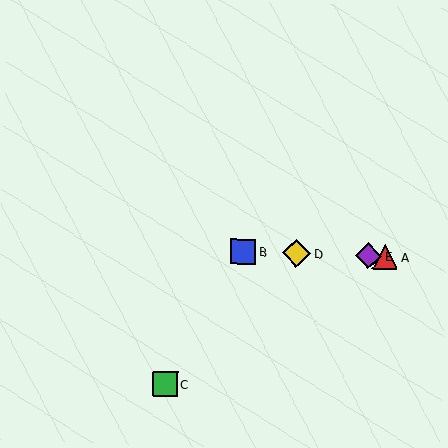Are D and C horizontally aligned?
No, D is at y≈253 and C is at y≈384.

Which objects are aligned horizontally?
Objects A, B, D, E are aligned horizontally.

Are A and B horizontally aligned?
Yes, both are at y≈257.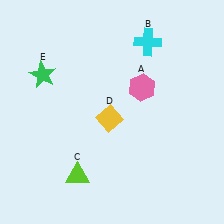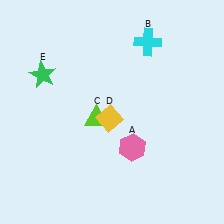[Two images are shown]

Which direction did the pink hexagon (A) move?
The pink hexagon (A) moved down.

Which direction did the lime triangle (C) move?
The lime triangle (C) moved up.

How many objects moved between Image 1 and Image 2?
2 objects moved between the two images.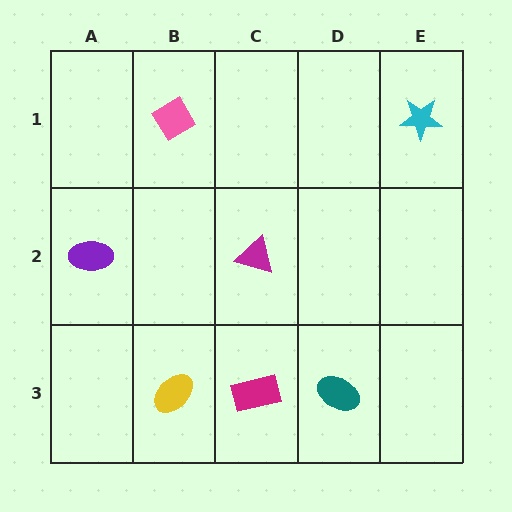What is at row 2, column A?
A purple ellipse.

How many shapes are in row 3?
3 shapes.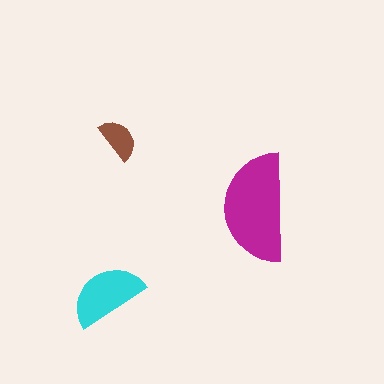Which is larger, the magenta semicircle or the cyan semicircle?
The magenta one.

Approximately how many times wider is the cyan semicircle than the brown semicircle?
About 1.5 times wider.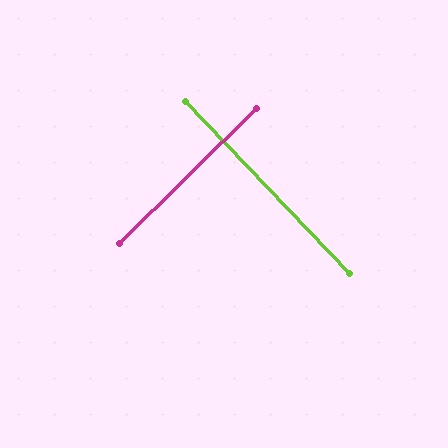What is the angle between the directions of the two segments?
Approximately 89 degrees.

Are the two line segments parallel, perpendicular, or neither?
Perpendicular — they meet at approximately 89°.